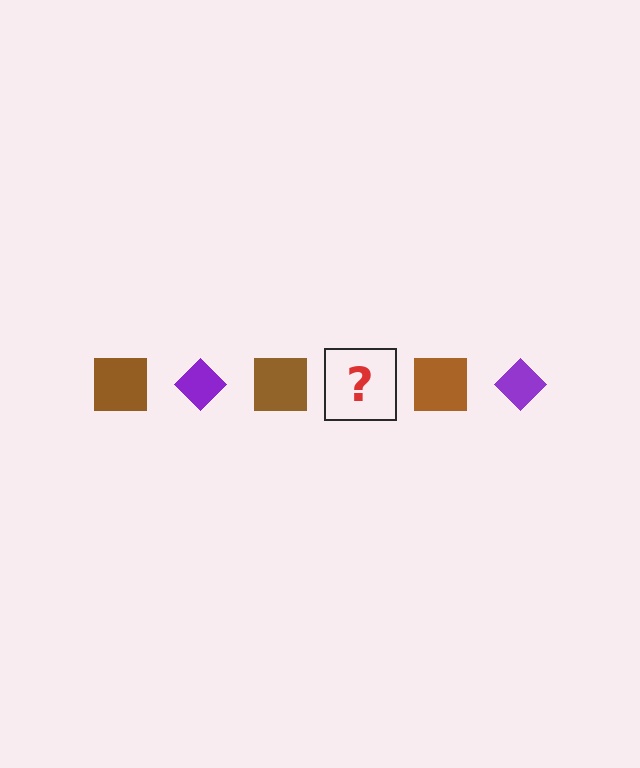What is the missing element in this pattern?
The missing element is a purple diamond.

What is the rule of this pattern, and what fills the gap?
The rule is that the pattern alternates between brown square and purple diamond. The gap should be filled with a purple diamond.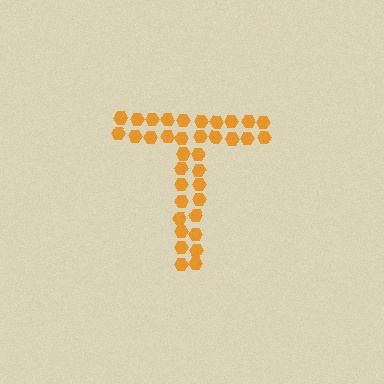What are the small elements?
The small elements are hexagons.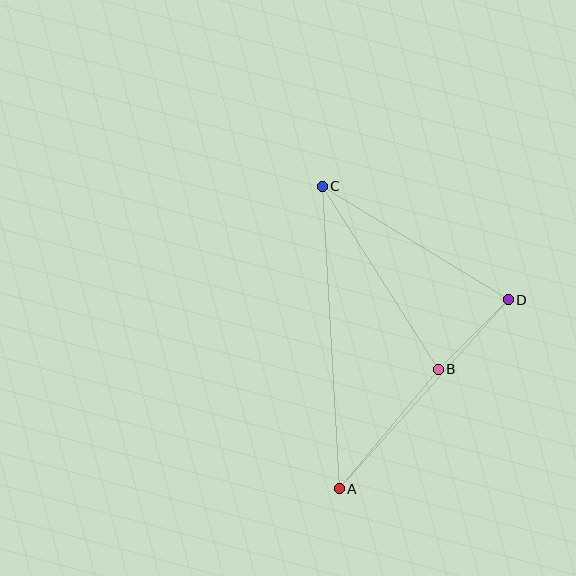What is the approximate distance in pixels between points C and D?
The distance between C and D is approximately 218 pixels.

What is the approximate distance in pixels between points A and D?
The distance between A and D is approximately 254 pixels.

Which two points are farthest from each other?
Points A and C are farthest from each other.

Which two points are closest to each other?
Points B and D are closest to each other.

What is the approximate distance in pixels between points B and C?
The distance between B and C is approximately 217 pixels.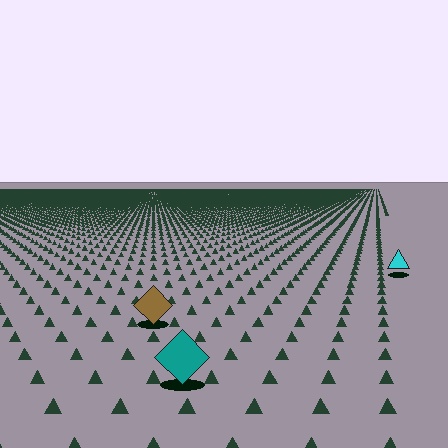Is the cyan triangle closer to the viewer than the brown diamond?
No. The brown diamond is closer — you can tell from the texture gradient: the ground texture is coarser near it.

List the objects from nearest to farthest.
From nearest to farthest: the teal diamond, the brown diamond, the cyan triangle.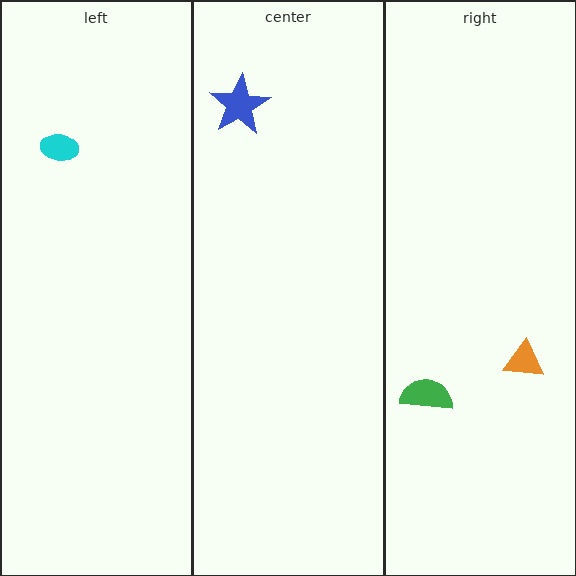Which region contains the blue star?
The center region.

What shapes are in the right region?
The orange triangle, the green semicircle.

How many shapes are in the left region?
1.